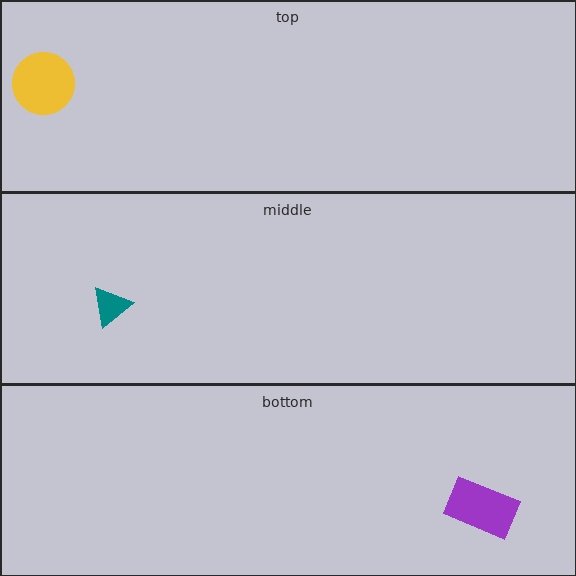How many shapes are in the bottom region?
1.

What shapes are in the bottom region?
The purple rectangle.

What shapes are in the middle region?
The teal triangle.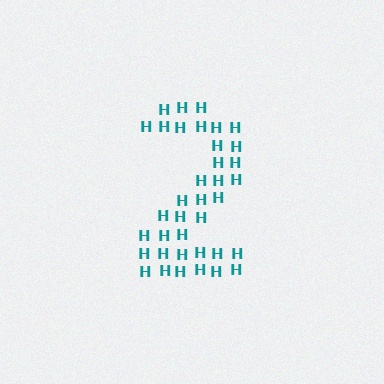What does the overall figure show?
The overall figure shows the digit 2.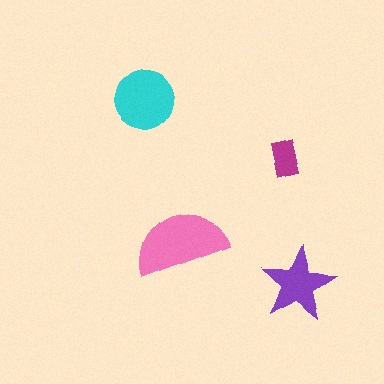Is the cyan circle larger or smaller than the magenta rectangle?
Larger.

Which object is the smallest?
The magenta rectangle.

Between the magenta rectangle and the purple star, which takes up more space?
The purple star.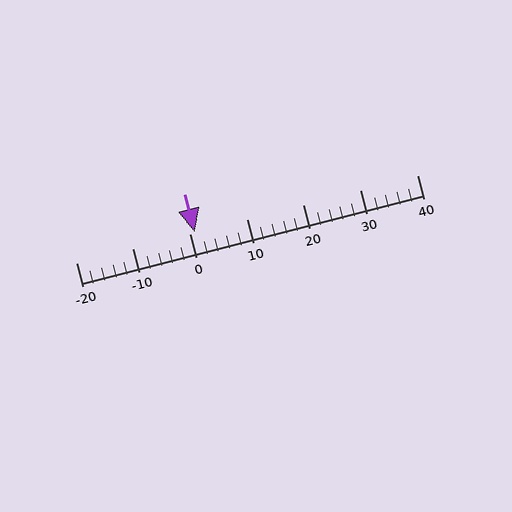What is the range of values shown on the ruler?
The ruler shows values from -20 to 40.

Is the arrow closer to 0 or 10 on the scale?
The arrow is closer to 0.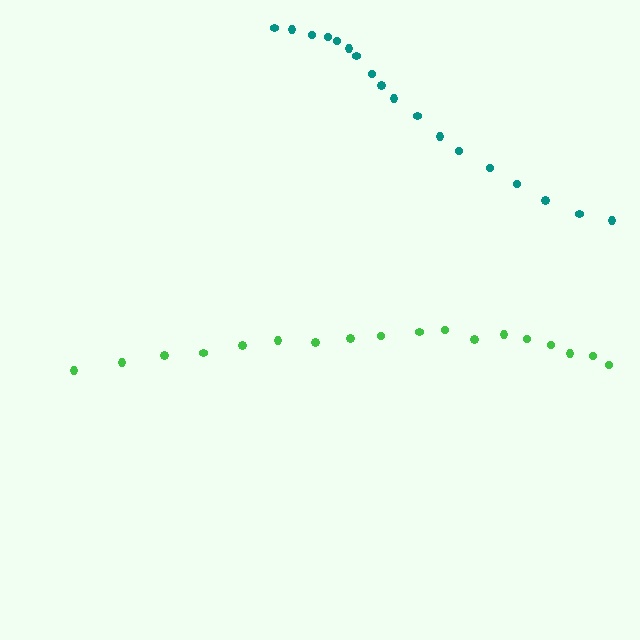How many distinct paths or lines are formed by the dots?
There are 2 distinct paths.